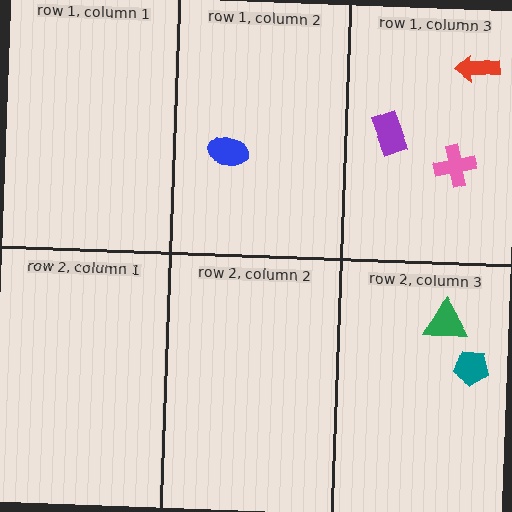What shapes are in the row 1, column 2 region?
The blue ellipse.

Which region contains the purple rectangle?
The row 1, column 3 region.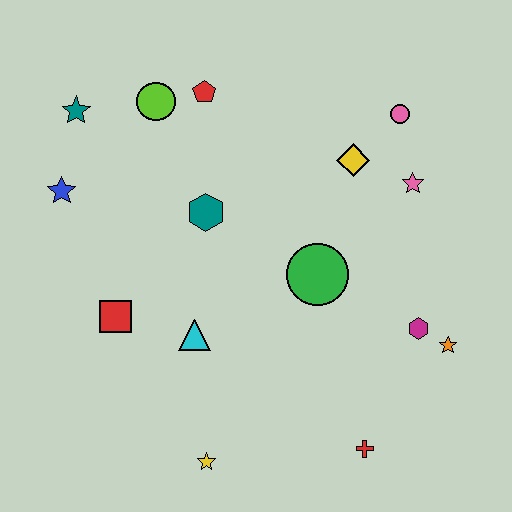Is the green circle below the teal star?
Yes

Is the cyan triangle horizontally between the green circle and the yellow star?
No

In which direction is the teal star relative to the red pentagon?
The teal star is to the left of the red pentagon.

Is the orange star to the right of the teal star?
Yes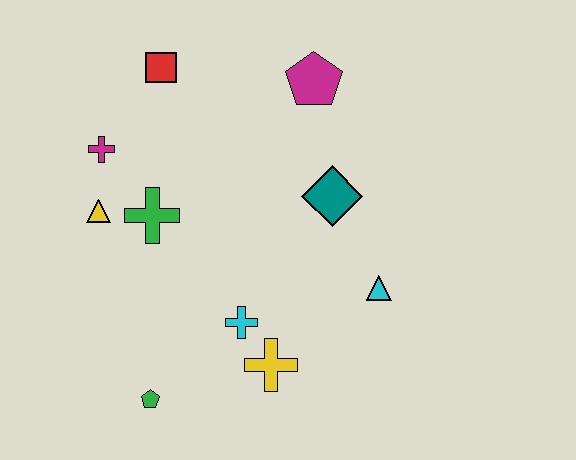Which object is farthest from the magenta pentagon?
The green pentagon is farthest from the magenta pentagon.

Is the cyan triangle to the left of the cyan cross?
No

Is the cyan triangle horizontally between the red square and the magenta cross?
No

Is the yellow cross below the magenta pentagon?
Yes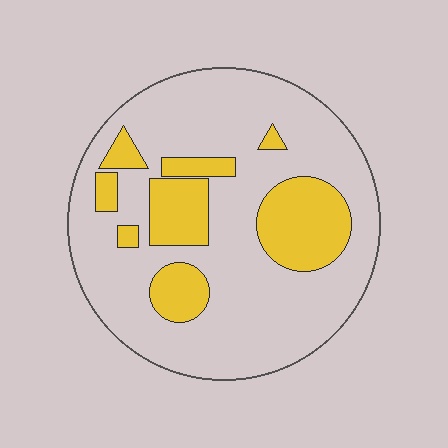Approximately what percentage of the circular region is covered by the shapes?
Approximately 25%.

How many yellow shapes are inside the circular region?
8.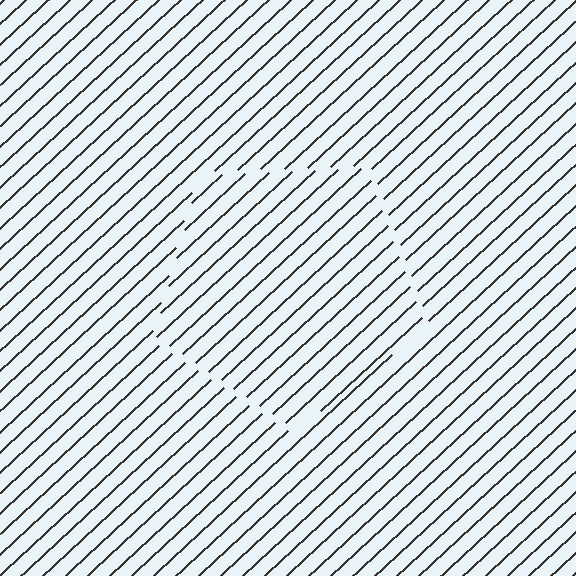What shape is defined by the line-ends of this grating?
An illusory pentagon. The interior of the shape contains the same grating, shifted by half a period — the contour is defined by the phase discontinuity where line-ends from the inner and outer gratings abut.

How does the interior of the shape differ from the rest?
The interior of the shape contains the same grating, shifted by half a period — the contour is defined by the phase discontinuity where line-ends from the inner and outer gratings abut.